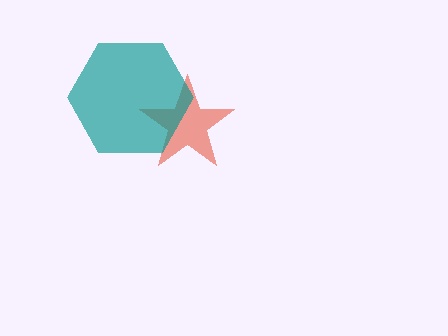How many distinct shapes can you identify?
There are 2 distinct shapes: a red star, a teal hexagon.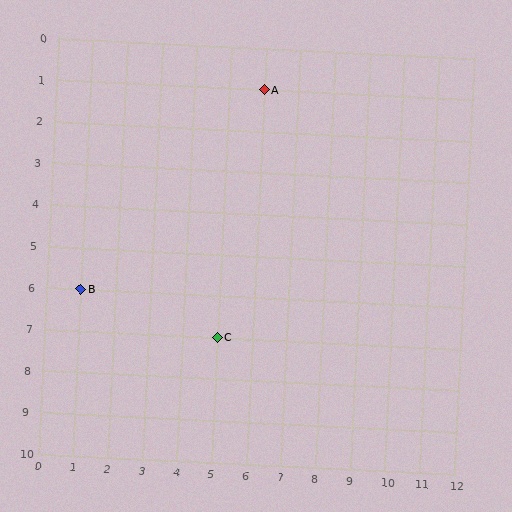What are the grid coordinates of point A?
Point A is at grid coordinates (6, 1).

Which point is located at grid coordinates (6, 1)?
Point A is at (6, 1).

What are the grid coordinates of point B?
Point B is at grid coordinates (1, 6).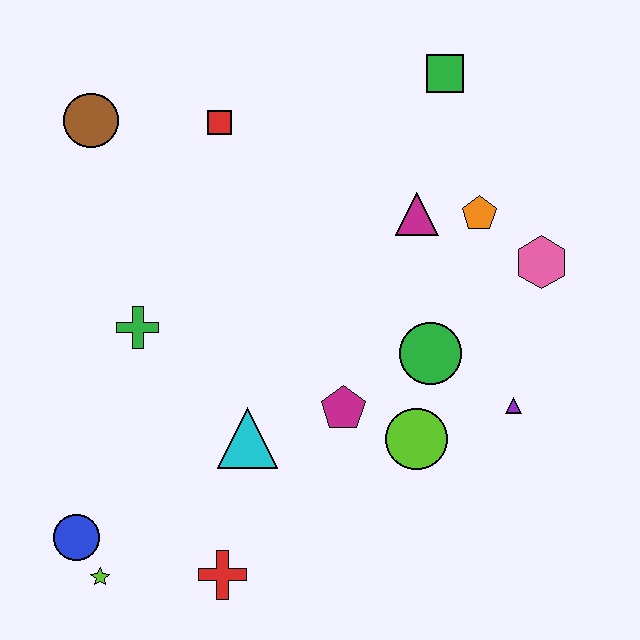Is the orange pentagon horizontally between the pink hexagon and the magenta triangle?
Yes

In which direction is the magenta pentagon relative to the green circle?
The magenta pentagon is to the left of the green circle.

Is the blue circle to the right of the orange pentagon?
No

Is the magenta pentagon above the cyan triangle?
Yes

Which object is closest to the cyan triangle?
The magenta pentagon is closest to the cyan triangle.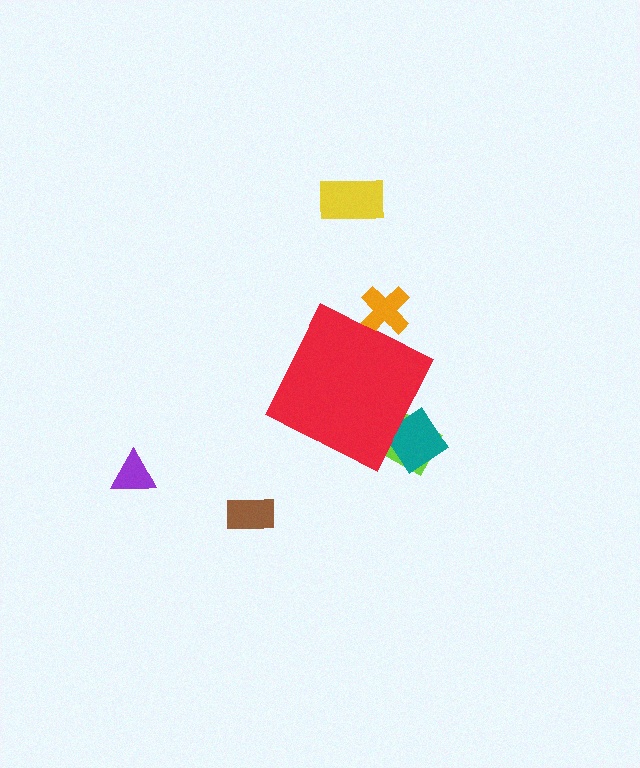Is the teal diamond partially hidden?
Yes, the teal diamond is partially hidden behind the red diamond.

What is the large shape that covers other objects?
A red diamond.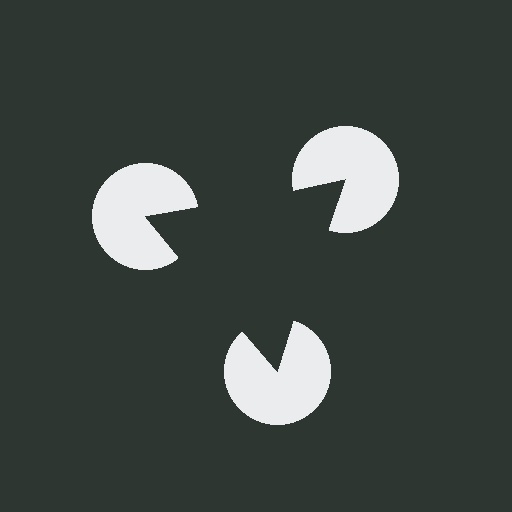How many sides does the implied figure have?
3 sides.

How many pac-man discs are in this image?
There are 3 — one at each vertex of the illusory triangle.